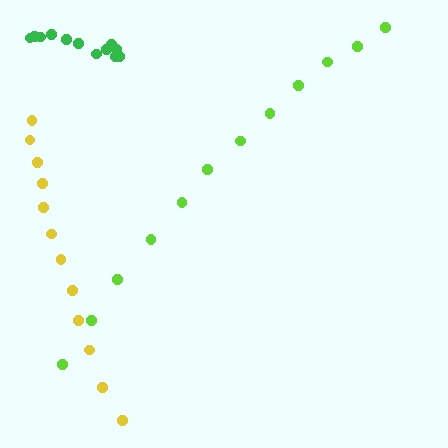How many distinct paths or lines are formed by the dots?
There are 3 distinct paths.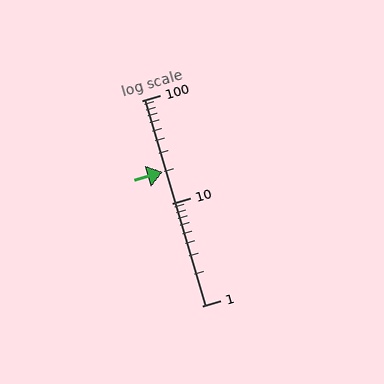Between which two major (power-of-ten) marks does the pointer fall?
The pointer is between 10 and 100.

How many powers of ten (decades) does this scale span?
The scale spans 2 decades, from 1 to 100.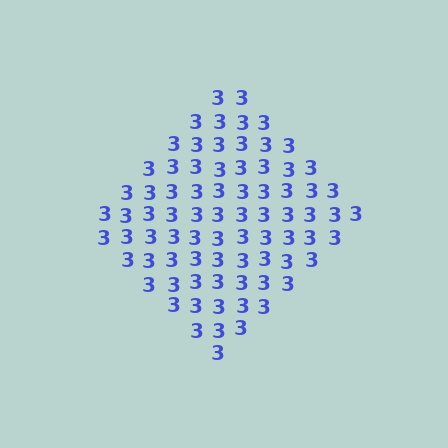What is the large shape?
The large shape is a diamond.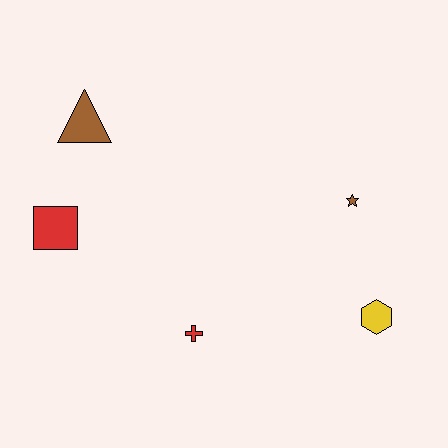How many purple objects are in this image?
There are no purple objects.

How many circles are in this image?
There are no circles.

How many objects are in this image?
There are 5 objects.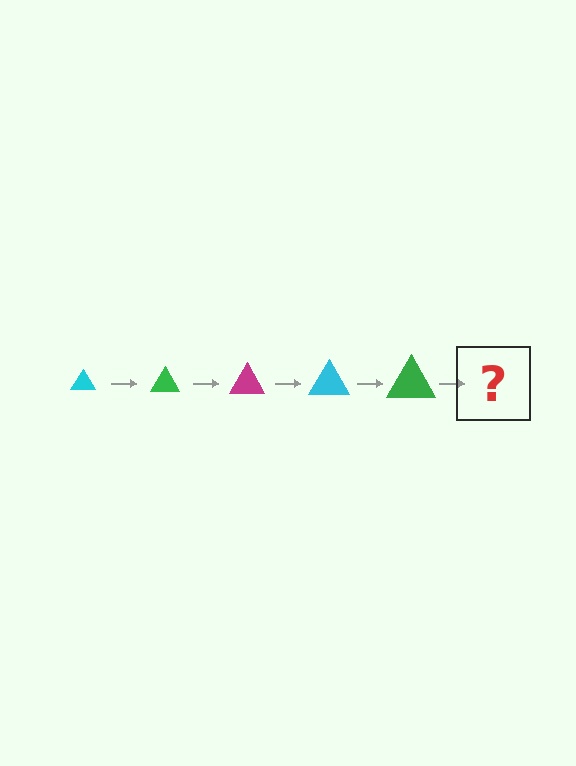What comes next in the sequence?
The next element should be a magenta triangle, larger than the previous one.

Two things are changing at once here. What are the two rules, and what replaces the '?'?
The two rules are that the triangle grows larger each step and the color cycles through cyan, green, and magenta. The '?' should be a magenta triangle, larger than the previous one.